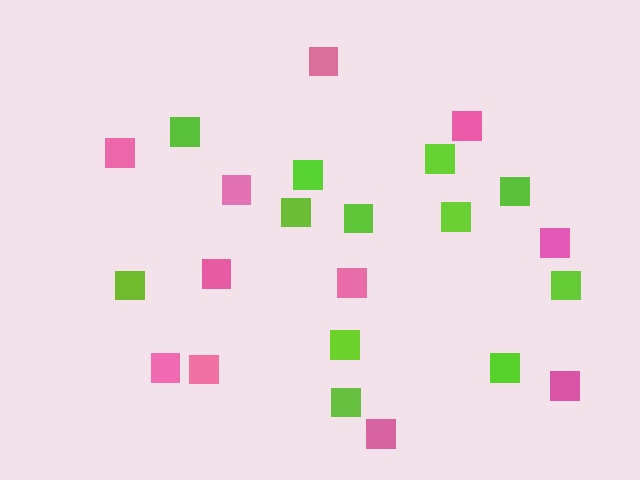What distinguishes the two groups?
There are 2 groups: one group of pink squares (11) and one group of lime squares (12).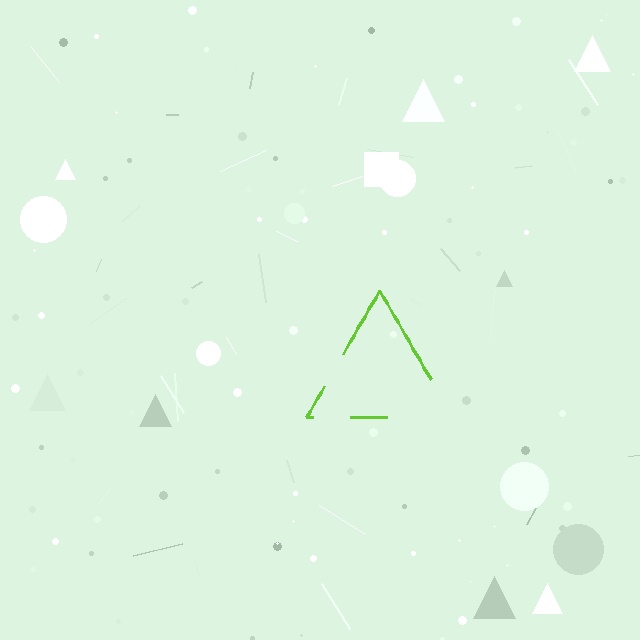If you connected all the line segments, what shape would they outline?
They would outline a triangle.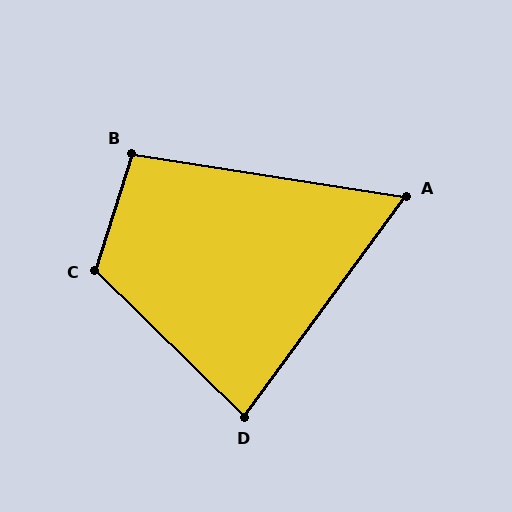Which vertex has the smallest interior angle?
A, at approximately 63 degrees.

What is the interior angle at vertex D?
Approximately 82 degrees (acute).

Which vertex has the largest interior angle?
C, at approximately 117 degrees.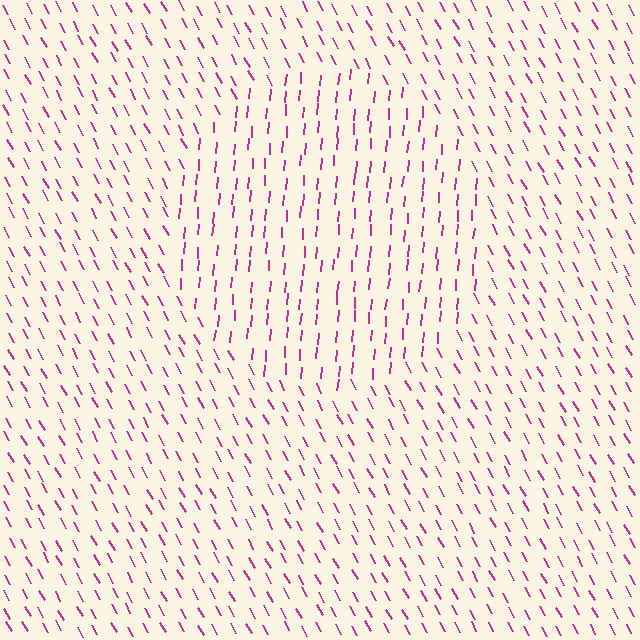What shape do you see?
I see a circle.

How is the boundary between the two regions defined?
The boundary is defined purely by a change in line orientation (approximately 33 degrees difference). All lines are the same color and thickness.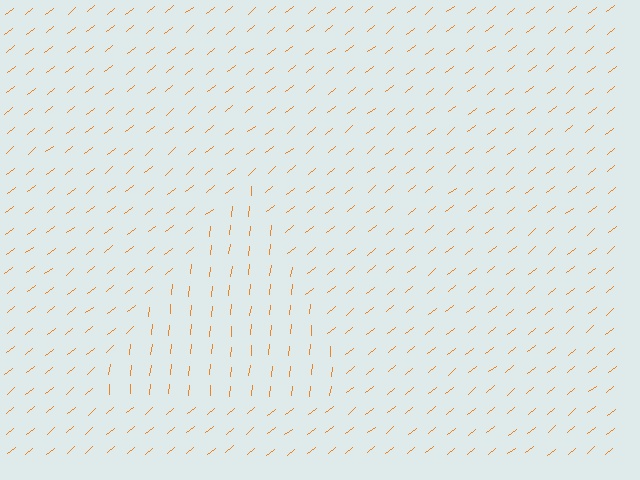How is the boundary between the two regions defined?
The boundary is defined purely by a change in line orientation (approximately 45 degrees difference). All lines are the same color and thickness.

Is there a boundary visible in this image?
Yes, there is a texture boundary formed by a change in line orientation.